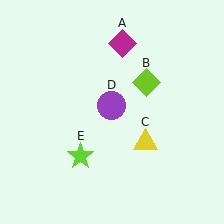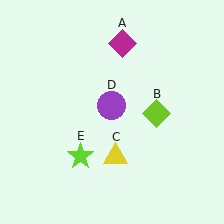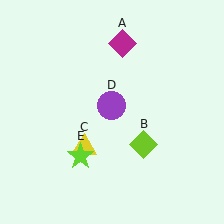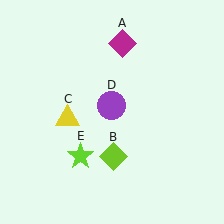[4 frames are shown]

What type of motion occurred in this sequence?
The lime diamond (object B), yellow triangle (object C) rotated clockwise around the center of the scene.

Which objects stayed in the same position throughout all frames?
Magenta diamond (object A) and purple circle (object D) and lime star (object E) remained stationary.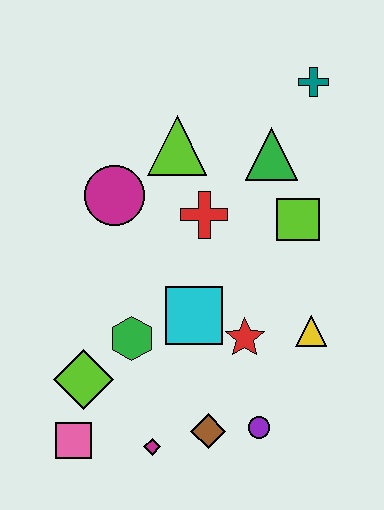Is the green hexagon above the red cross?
No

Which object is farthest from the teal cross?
The pink square is farthest from the teal cross.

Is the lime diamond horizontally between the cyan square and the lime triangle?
No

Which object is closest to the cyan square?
The red star is closest to the cyan square.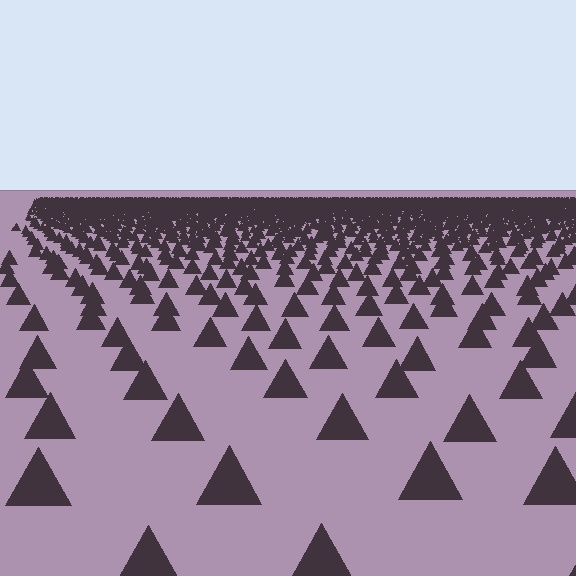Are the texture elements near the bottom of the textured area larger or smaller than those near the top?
Larger. Near the bottom, elements are closer to the viewer and appear at a bigger on-screen size.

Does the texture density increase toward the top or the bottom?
Density increases toward the top.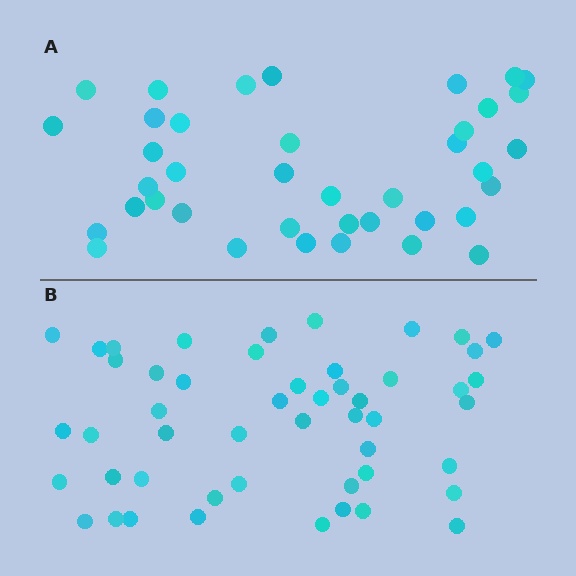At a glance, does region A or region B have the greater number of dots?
Region B (the bottom region) has more dots.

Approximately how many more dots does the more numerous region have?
Region B has roughly 12 or so more dots than region A.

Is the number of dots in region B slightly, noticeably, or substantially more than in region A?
Region B has noticeably more, but not dramatically so. The ratio is roughly 1.3 to 1.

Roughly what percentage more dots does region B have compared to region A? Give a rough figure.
About 30% more.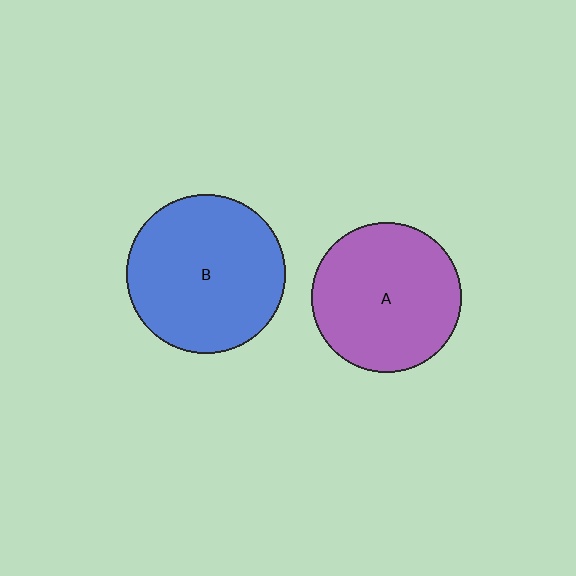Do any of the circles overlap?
No, none of the circles overlap.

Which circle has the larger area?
Circle B (blue).